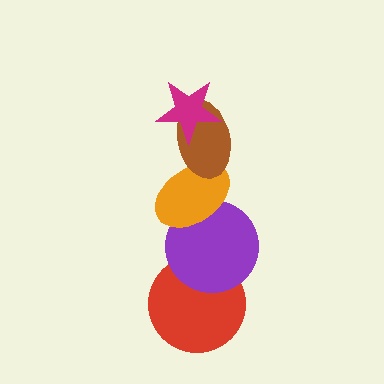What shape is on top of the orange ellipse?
The brown ellipse is on top of the orange ellipse.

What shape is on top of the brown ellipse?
The magenta star is on top of the brown ellipse.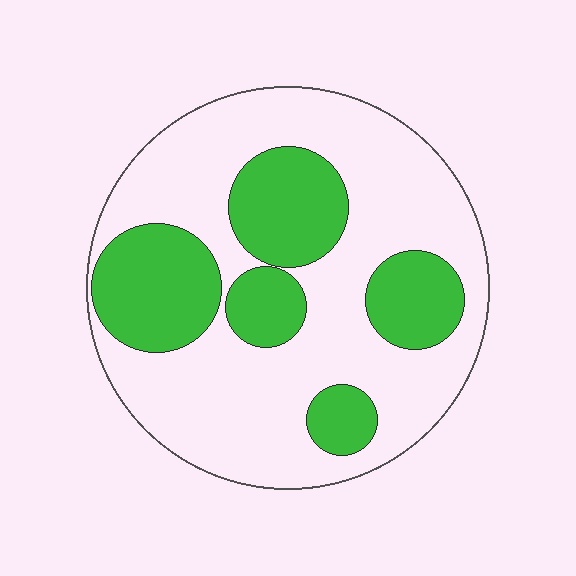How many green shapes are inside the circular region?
5.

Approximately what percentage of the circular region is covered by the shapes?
Approximately 35%.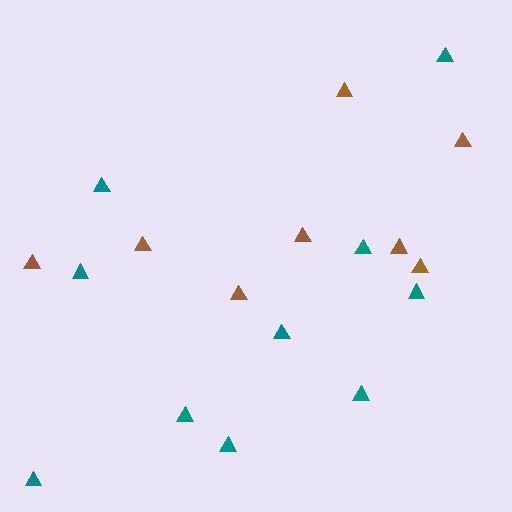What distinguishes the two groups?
There are 2 groups: one group of teal triangles (10) and one group of brown triangles (8).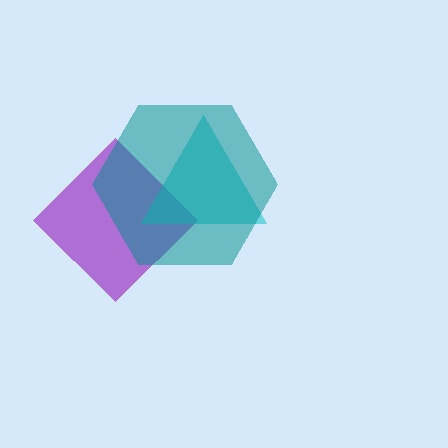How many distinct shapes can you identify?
There are 3 distinct shapes: a purple diamond, a cyan triangle, a teal hexagon.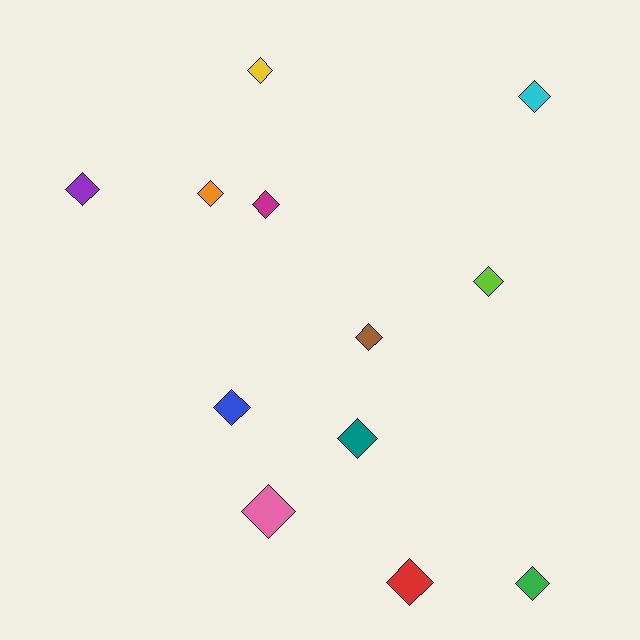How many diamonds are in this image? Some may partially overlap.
There are 12 diamonds.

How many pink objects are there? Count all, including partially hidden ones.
There is 1 pink object.